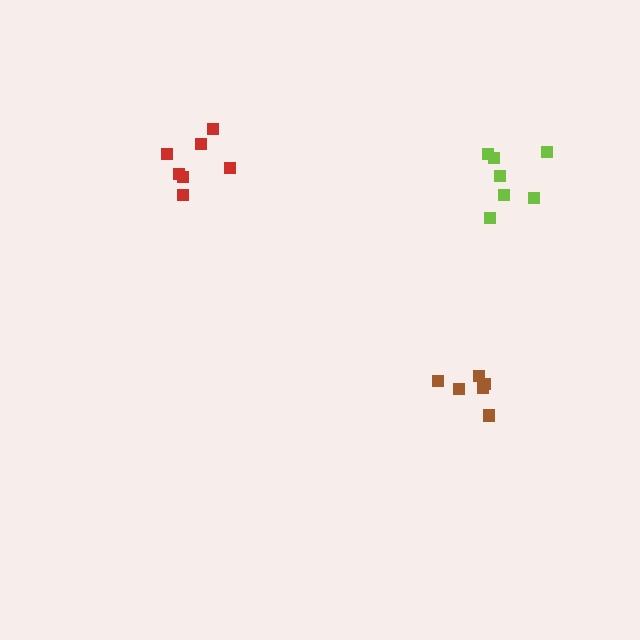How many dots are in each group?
Group 1: 6 dots, Group 2: 7 dots, Group 3: 7 dots (20 total).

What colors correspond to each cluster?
The clusters are colored: brown, lime, red.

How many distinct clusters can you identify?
There are 3 distinct clusters.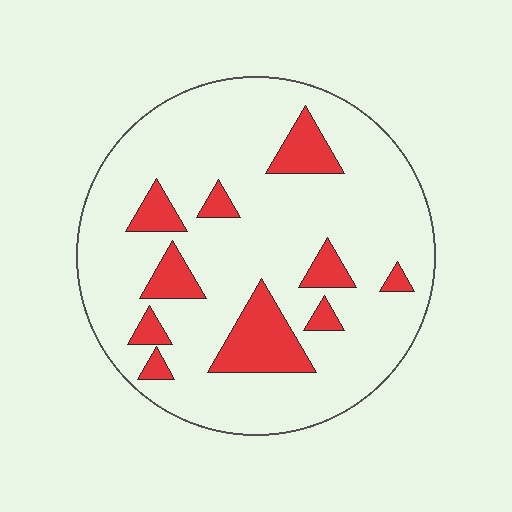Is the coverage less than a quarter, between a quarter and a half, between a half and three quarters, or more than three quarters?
Less than a quarter.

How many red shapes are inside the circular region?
10.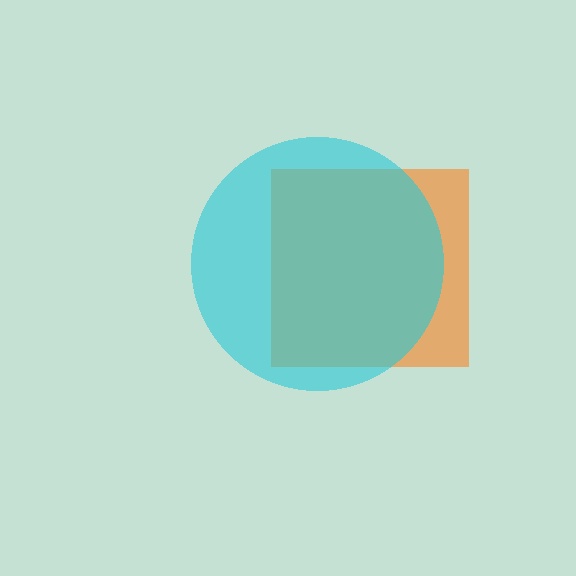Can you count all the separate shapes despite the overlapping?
Yes, there are 2 separate shapes.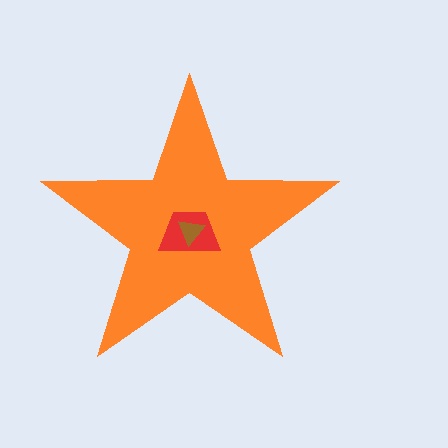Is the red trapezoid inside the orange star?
Yes.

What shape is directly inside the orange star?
The red trapezoid.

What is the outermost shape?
The orange star.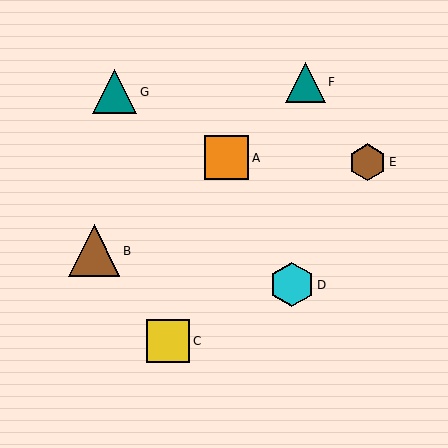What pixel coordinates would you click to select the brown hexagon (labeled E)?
Click at (368, 162) to select the brown hexagon E.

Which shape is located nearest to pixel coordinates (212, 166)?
The orange square (labeled A) at (227, 158) is nearest to that location.